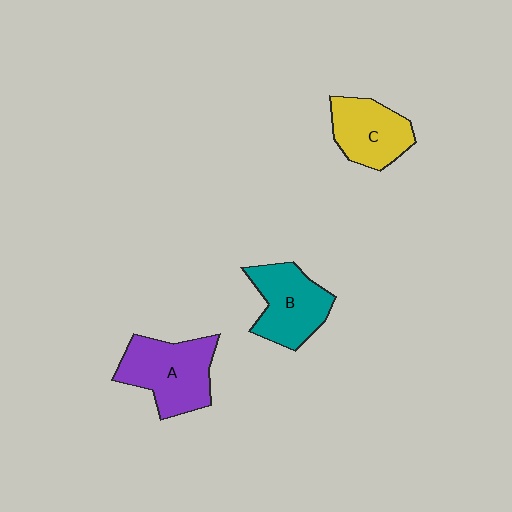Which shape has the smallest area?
Shape C (yellow).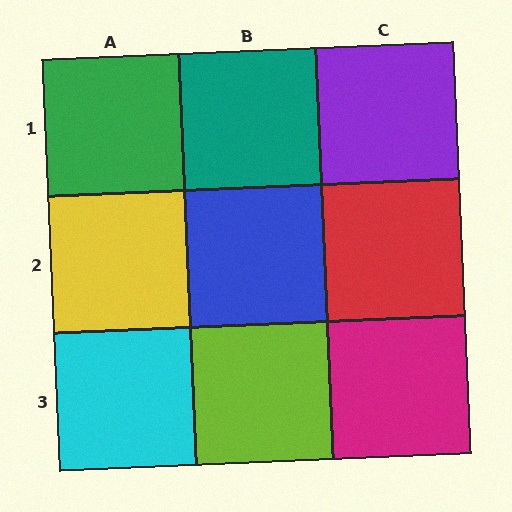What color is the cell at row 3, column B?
Lime.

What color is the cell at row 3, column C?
Magenta.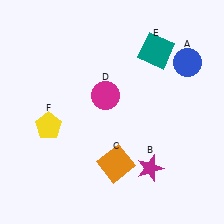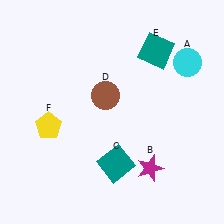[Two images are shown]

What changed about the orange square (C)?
In Image 1, C is orange. In Image 2, it changed to teal.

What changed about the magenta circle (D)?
In Image 1, D is magenta. In Image 2, it changed to brown.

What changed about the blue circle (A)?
In Image 1, A is blue. In Image 2, it changed to cyan.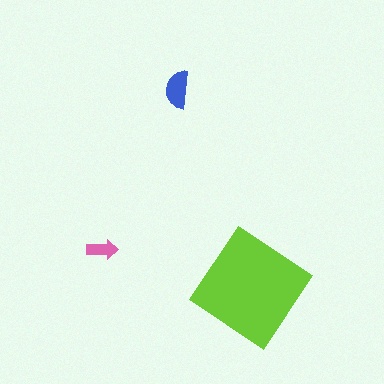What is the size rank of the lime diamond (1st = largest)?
1st.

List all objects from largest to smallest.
The lime diamond, the blue semicircle, the pink arrow.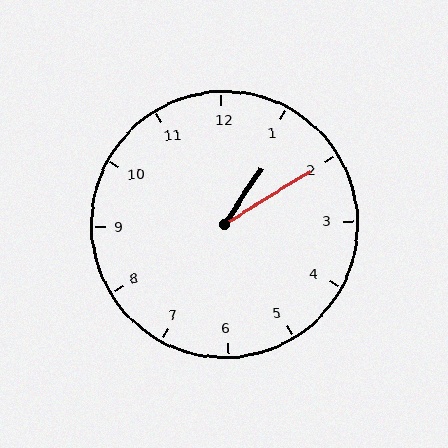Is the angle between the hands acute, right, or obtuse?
It is acute.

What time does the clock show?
1:10.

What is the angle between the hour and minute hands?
Approximately 25 degrees.